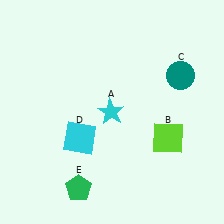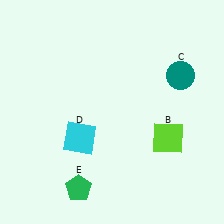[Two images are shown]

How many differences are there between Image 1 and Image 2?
There is 1 difference between the two images.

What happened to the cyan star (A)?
The cyan star (A) was removed in Image 2. It was in the top-left area of Image 1.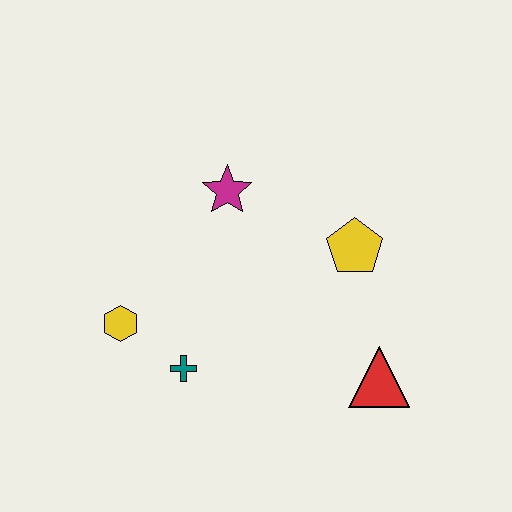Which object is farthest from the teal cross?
The yellow pentagon is farthest from the teal cross.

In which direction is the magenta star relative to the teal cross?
The magenta star is above the teal cross.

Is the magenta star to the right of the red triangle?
No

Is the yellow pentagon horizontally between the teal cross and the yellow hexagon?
No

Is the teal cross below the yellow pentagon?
Yes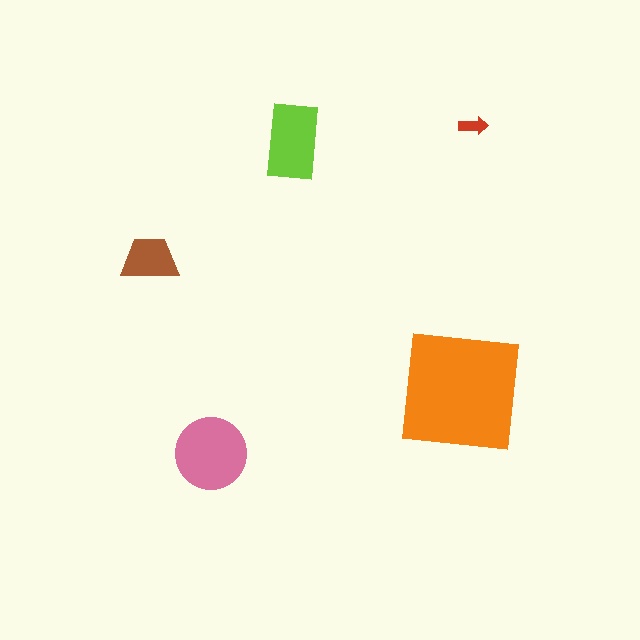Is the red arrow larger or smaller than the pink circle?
Smaller.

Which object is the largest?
The orange square.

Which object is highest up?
The red arrow is topmost.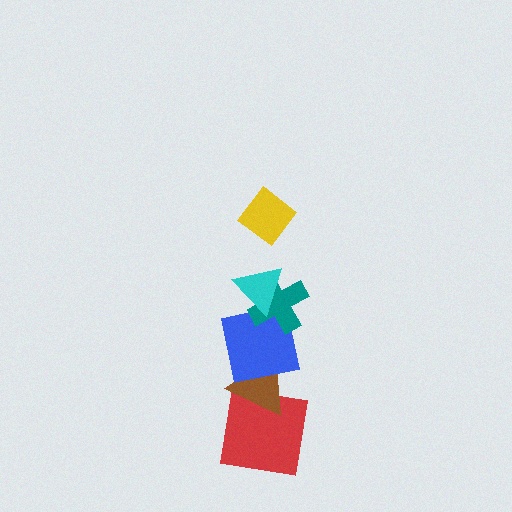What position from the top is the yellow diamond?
The yellow diamond is 1st from the top.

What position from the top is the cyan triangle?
The cyan triangle is 2nd from the top.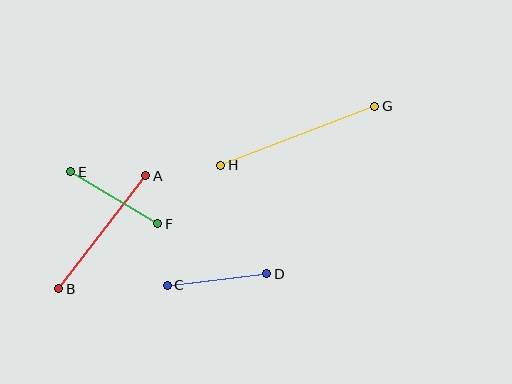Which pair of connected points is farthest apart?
Points G and H are farthest apart.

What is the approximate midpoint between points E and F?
The midpoint is at approximately (114, 198) pixels.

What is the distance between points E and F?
The distance is approximately 102 pixels.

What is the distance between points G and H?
The distance is approximately 165 pixels.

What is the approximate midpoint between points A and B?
The midpoint is at approximately (102, 232) pixels.